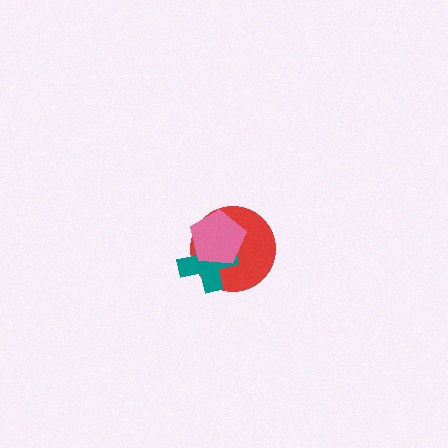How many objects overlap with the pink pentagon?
2 objects overlap with the pink pentagon.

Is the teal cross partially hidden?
Yes, it is partially covered by another shape.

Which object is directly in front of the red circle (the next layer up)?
The teal cross is directly in front of the red circle.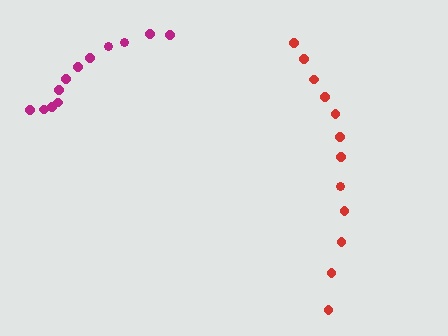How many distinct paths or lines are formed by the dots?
There are 2 distinct paths.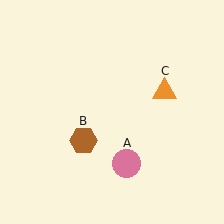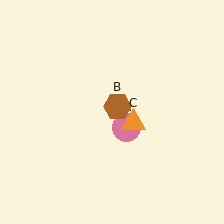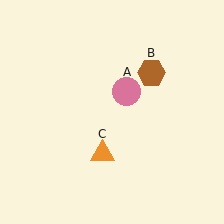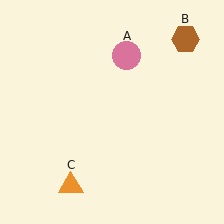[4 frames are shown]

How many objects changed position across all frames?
3 objects changed position: pink circle (object A), brown hexagon (object B), orange triangle (object C).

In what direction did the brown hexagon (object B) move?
The brown hexagon (object B) moved up and to the right.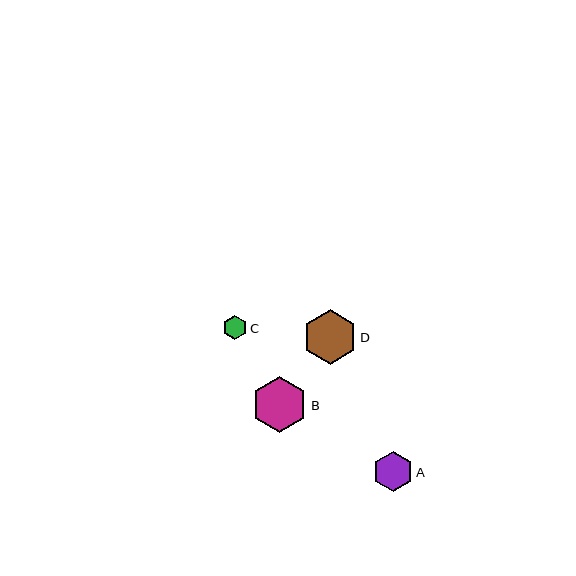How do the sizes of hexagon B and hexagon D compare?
Hexagon B and hexagon D are approximately the same size.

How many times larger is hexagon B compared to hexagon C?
Hexagon B is approximately 2.3 times the size of hexagon C.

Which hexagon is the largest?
Hexagon B is the largest with a size of approximately 56 pixels.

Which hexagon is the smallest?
Hexagon C is the smallest with a size of approximately 24 pixels.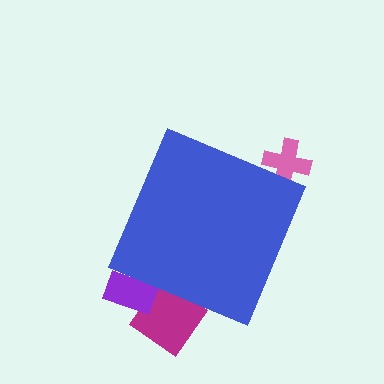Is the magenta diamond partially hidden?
Yes, the magenta diamond is partially hidden behind the blue diamond.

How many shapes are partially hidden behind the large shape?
3 shapes are partially hidden.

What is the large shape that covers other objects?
A blue diamond.